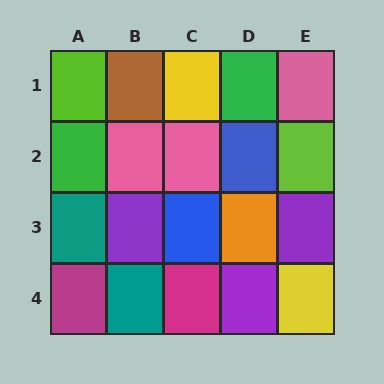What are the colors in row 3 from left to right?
Teal, purple, blue, orange, purple.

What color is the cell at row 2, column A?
Green.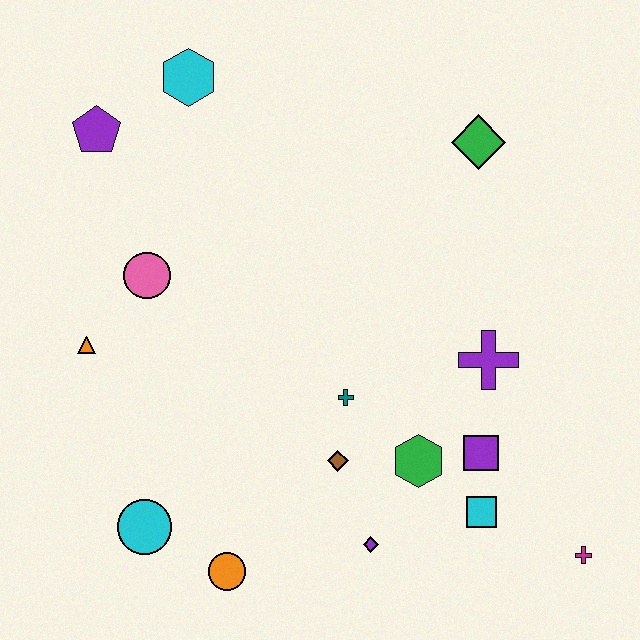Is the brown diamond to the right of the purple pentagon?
Yes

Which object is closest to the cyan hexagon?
The purple pentagon is closest to the cyan hexagon.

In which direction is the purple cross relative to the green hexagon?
The purple cross is above the green hexagon.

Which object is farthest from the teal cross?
The purple pentagon is farthest from the teal cross.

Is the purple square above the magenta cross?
Yes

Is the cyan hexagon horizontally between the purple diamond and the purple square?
No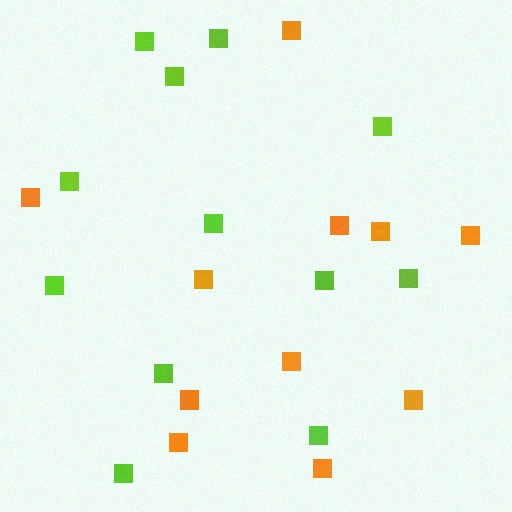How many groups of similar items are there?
There are 2 groups: one group of lime squares (12) and one group of orange squares (11).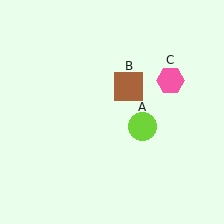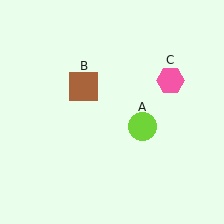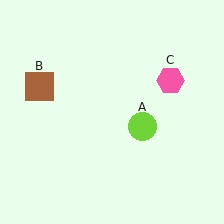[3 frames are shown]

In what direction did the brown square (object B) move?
The brown square (object B) moved left.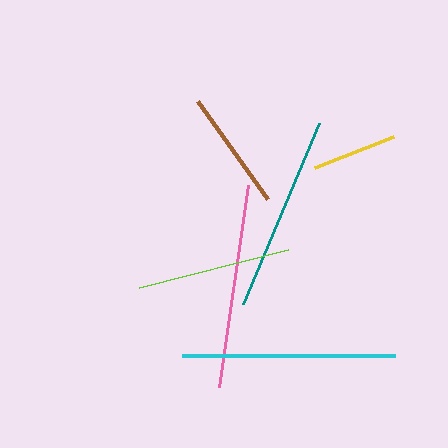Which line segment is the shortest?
The yellow line is the shortest at approximately 85 pixels.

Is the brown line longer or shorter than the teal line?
The teal line is longer than the brown line.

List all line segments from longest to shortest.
From longest to shortest: cyan, pink, teal, lime, brown, yellow.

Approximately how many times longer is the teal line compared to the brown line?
The teal line is approximately 1.6 times the length of the brown line.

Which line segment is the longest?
The cyan line is the longest at approximately 212 pixels.